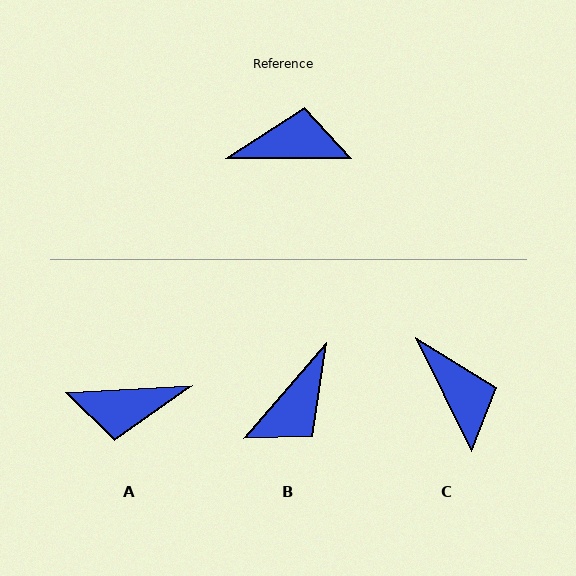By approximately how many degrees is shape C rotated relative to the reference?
Approximately 64 degrees clockwise.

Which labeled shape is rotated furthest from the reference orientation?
A, about 177 degrees away.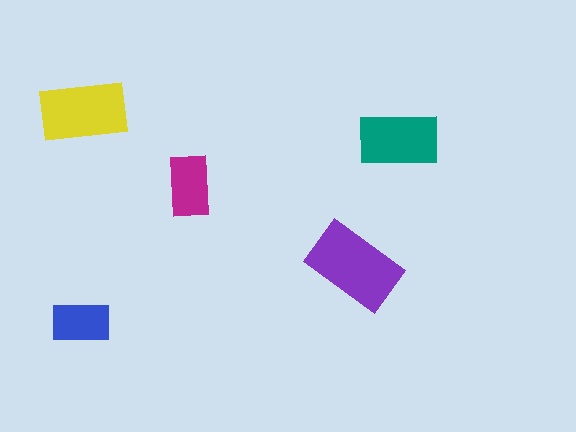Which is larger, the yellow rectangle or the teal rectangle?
The yellow one.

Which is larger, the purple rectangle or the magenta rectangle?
The purple one.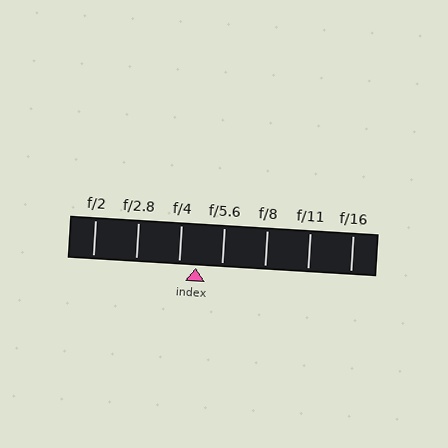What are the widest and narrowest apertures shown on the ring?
The widest aperture shown is f/2 and the narrowest is f/16.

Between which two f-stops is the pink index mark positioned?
The index mark is between f/4 and f/5.6.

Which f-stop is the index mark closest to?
The index mark is closest to f/4.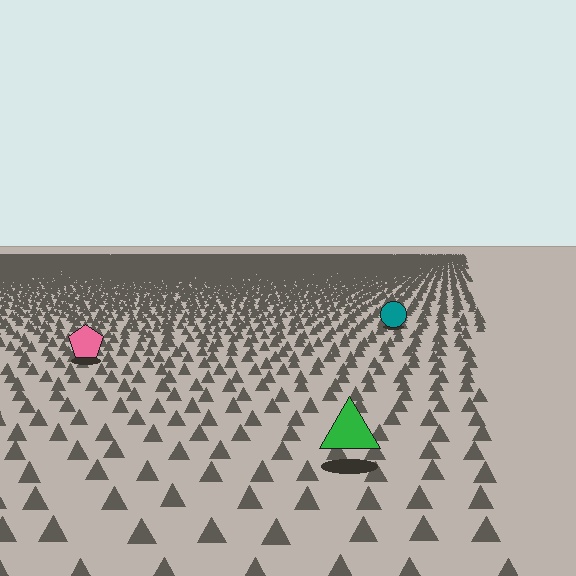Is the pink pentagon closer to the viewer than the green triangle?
No. The green triangle is closer — you can tell from the texture gradient: the ground texture is coarser near it.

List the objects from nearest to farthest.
From nearest to farthest: the green triangle, the pink pentagon, the teal circle.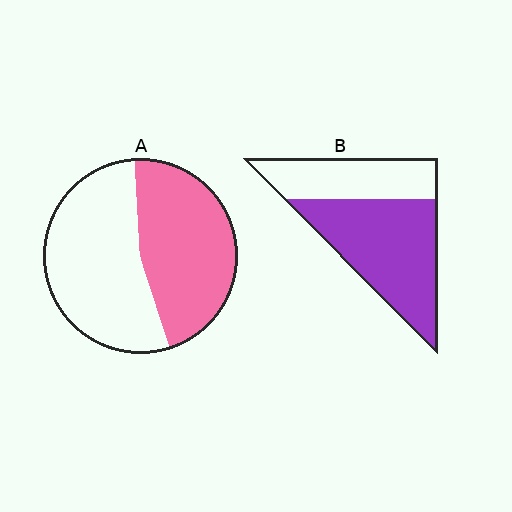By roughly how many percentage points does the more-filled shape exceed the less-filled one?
By roughly 15 percentage points (B over A).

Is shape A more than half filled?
Roughly half.